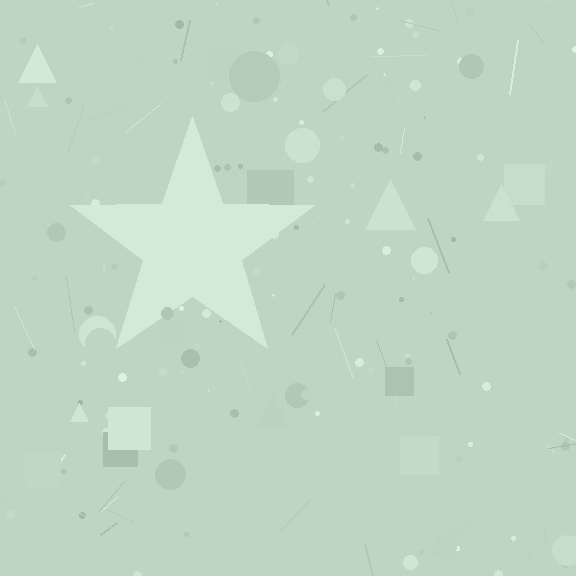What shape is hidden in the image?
A star is hidden in the image.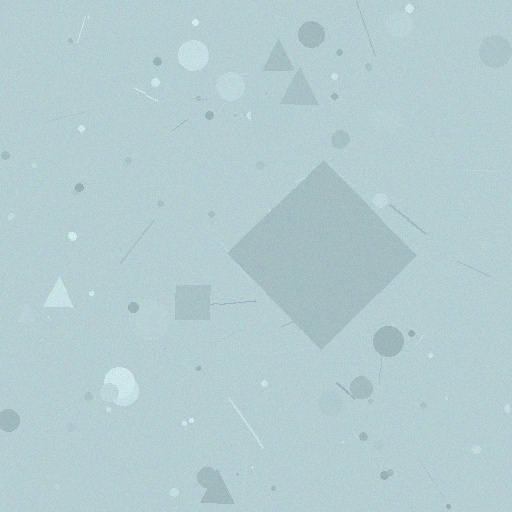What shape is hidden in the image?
A diamond is hidden in the image.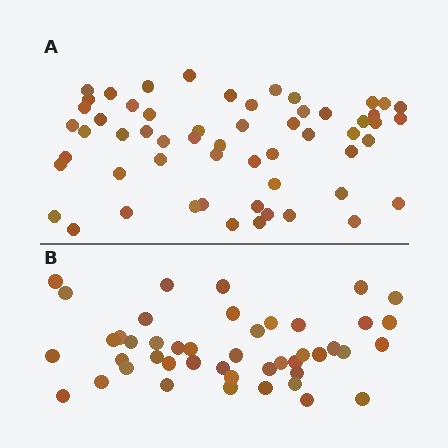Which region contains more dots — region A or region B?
Region A (the top region) has more dots.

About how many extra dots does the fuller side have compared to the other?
Region A has roughly 12 or so more dots than region B.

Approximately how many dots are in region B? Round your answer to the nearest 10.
About 40 dots. (The exact count is 45, which rounds to 40.)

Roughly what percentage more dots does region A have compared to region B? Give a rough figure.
About 25% more.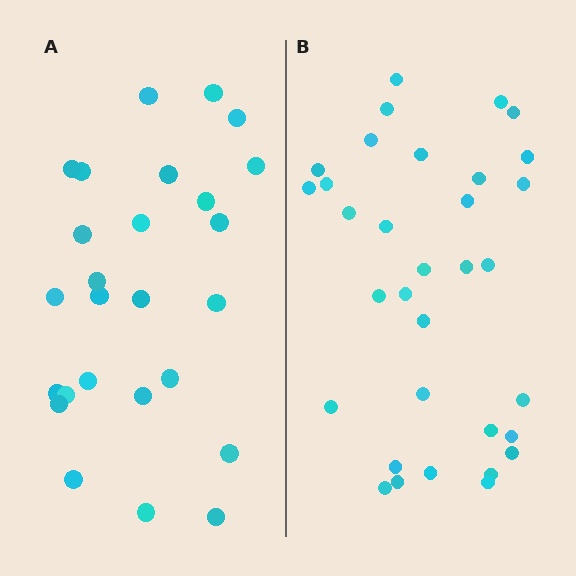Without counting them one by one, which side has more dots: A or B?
Region B (the right region) has more dots.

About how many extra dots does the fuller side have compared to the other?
Region B has roughly 8 or so more dots than region A.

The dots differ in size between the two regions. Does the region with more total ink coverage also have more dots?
No. Region A has more total ink coverage because its dots are larger, but region B actually contains more individual dots. Total area can be misleading — the number of items is what matters here.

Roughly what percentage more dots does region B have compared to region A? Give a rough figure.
About 25% more.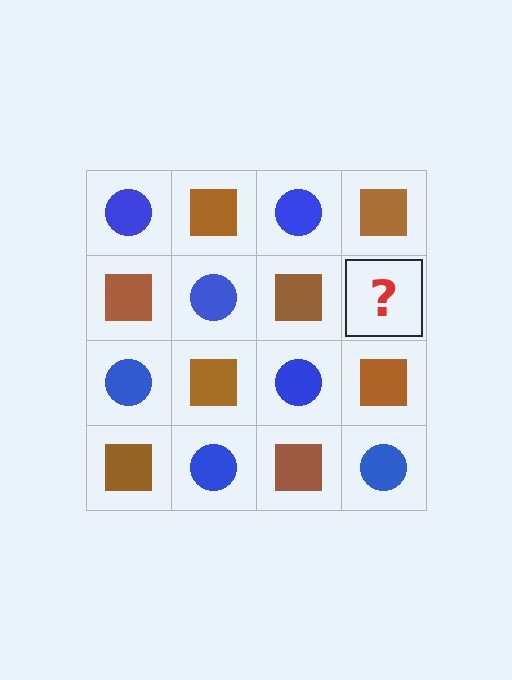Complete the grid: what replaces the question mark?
The question mark should be replaced with a blue circle.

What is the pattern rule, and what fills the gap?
The rule is that it alternates blue circle and brown square in a checkerboard pattern. The gap should be filled with a blue circle.